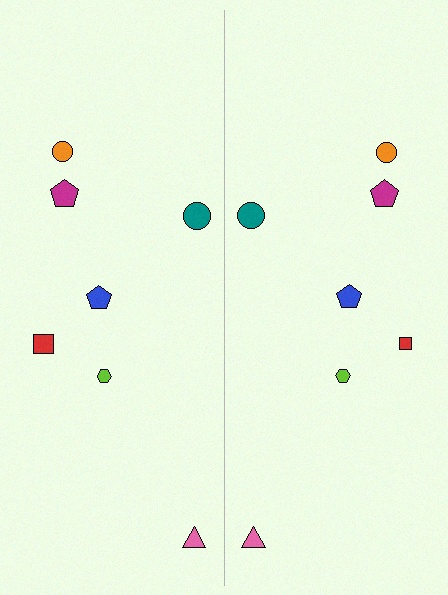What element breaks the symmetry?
The red square on the right side has a different size than its mirror counterpart.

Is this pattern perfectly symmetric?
No, the pattern is not perfectly symmetric. The red square on the right side has a different size than its mirror counterpart.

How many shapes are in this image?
There are 14 shapes in this image.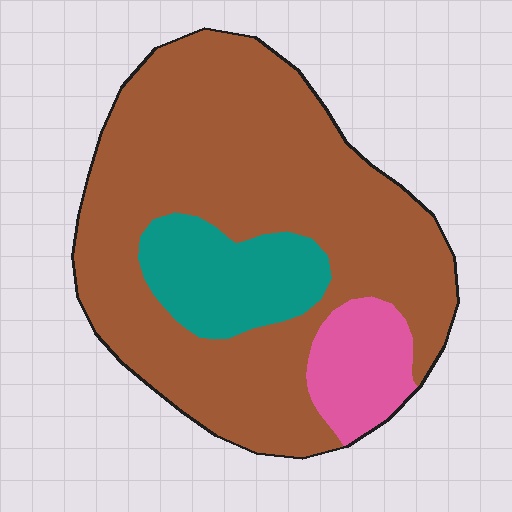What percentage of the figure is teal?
Teal covers around 15% of the figure.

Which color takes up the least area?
Pink, at roughly 10%.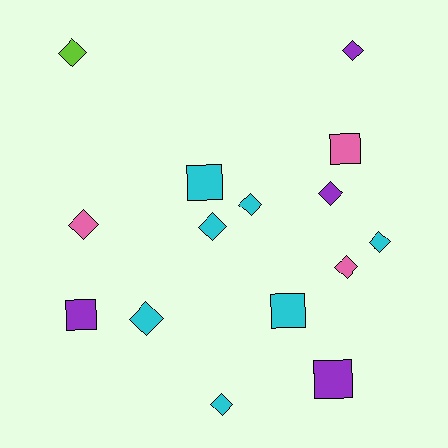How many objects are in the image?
There are 15 objects.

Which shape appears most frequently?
Diamond, with 10 objects.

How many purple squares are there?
There are 2 purple squares.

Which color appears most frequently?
Cyan, with 7 objects.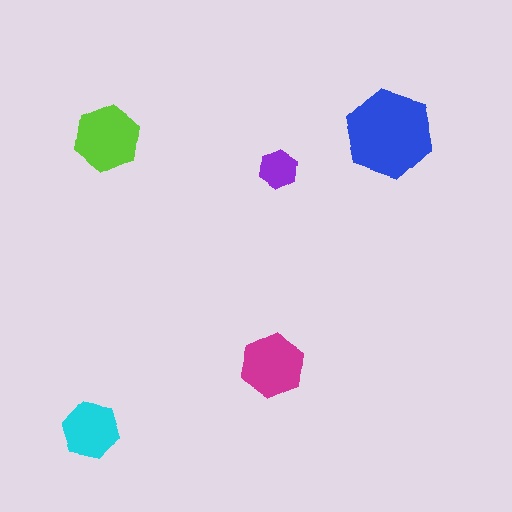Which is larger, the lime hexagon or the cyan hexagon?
The lime one.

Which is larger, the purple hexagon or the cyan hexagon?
The cyan one.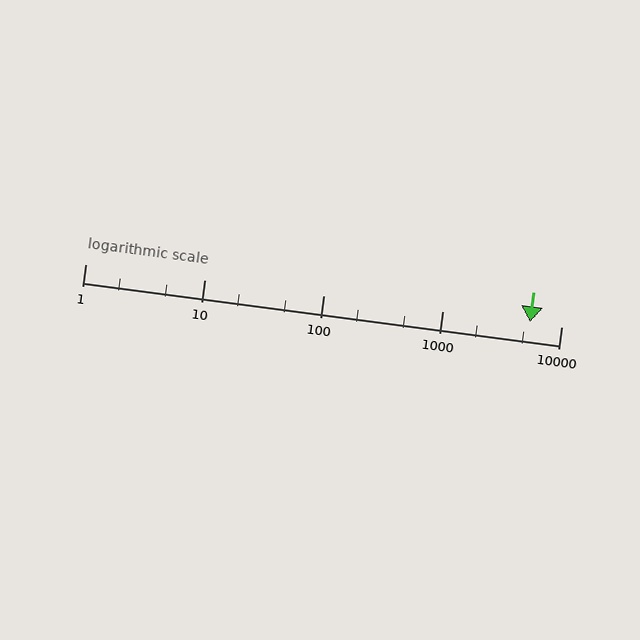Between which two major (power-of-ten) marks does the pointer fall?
The pointer is between 1000 and 10000.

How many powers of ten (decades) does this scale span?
The scale spans 4 decades, from 1 to 10000.